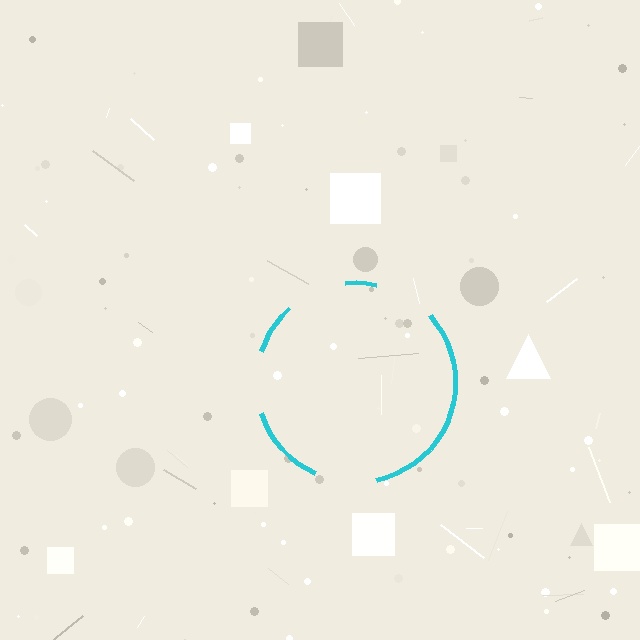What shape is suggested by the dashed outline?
The dashed outline suggests a circle.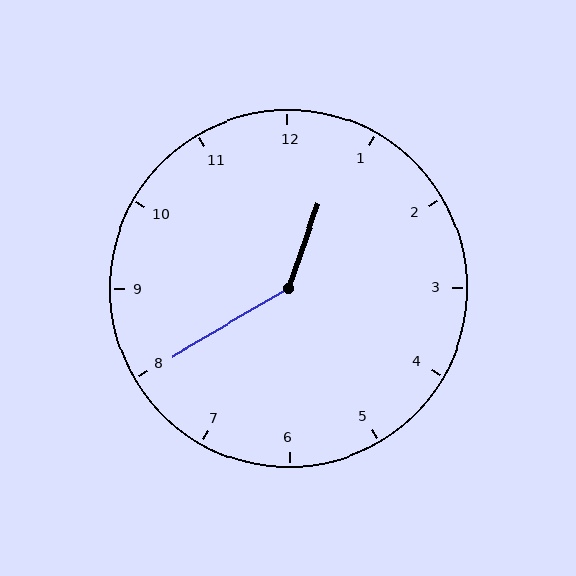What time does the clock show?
12:40.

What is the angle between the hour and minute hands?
Approximately 140 degrees.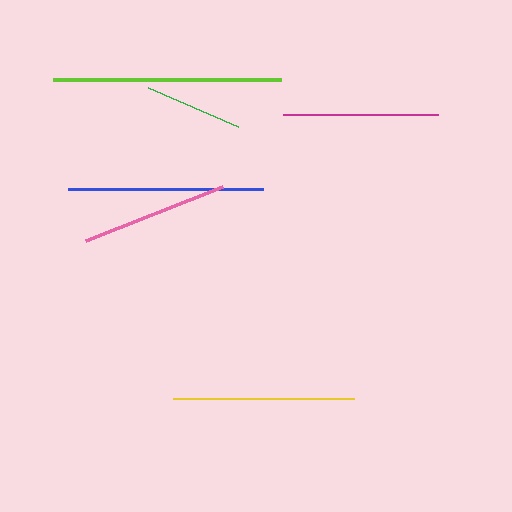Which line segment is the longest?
The lime line is the longest at approximately 228 pixels.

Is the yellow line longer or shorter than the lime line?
The lime line is longer than the yellow line.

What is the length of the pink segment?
The pink segment is approximately 147 pixels long.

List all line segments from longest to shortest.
From longest to shortest: lime, blue, yellow, magenta, pink, green.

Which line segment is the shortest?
The green line is the shortest at approximately 98 pixels.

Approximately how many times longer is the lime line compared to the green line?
The lime line is approximately 2.3 times the length of the green line.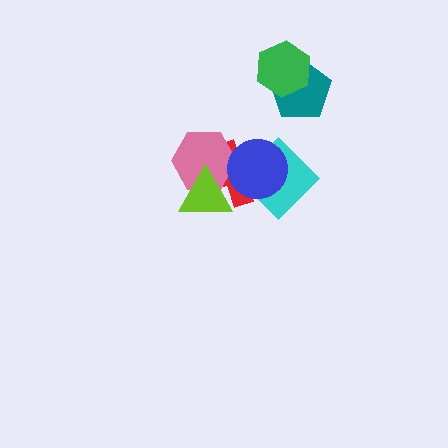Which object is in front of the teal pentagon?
The green hexagon is in front of the teal pentagon.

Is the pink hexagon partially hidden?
Yes, it is partially covered by another shape.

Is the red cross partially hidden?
Yes, it is partially covered by another shape.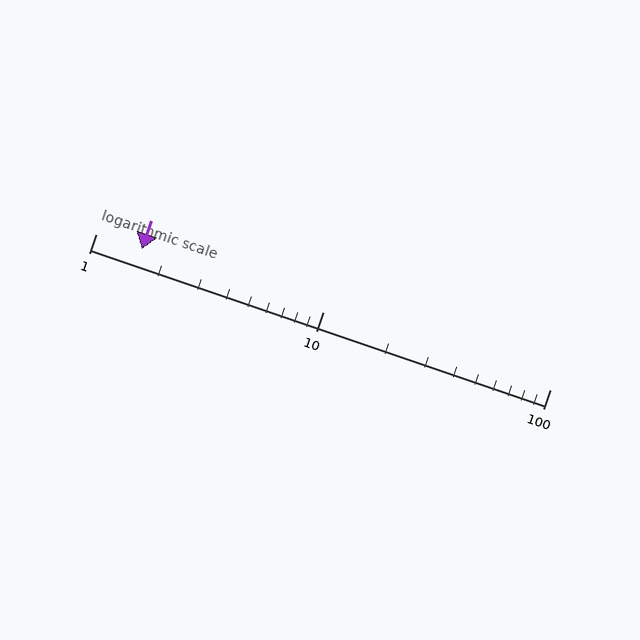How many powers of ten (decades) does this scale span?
The scale spans 2 decades, from 1 to 100.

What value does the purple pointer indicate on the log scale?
The pointer indicates approximately 1.6.